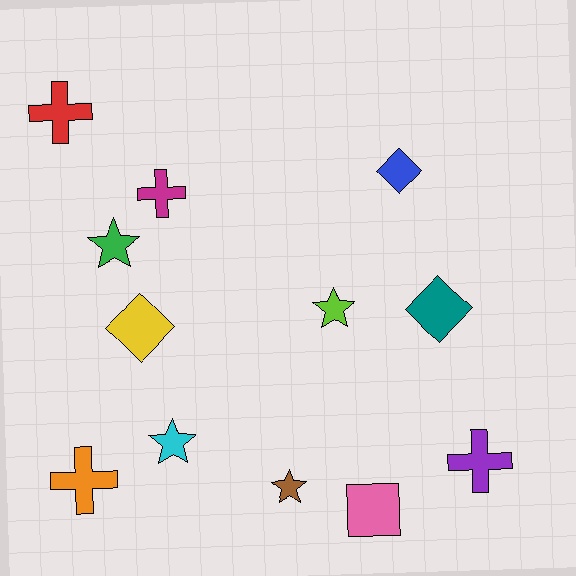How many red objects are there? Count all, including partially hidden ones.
There is 1 red object.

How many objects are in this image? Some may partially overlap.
There are 12 objects.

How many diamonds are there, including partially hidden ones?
There are 3 diamonds.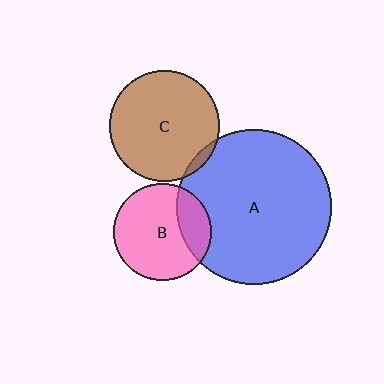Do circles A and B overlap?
Yes.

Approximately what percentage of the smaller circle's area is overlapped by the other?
Approximately 25%.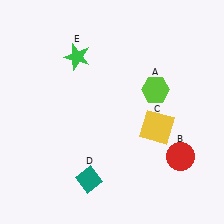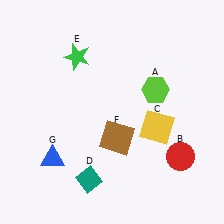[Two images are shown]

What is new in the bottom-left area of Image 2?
A blue triangle (G) was added in the bottom-left area of Image 2.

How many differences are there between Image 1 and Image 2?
There are 2 differences between the two images.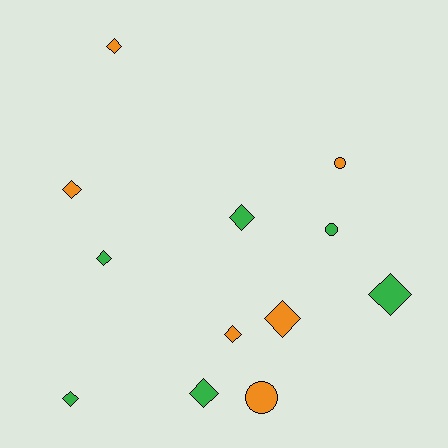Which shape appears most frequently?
Diamond, with 9 objects.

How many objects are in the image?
There are 12 objects.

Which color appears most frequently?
Orange, with 6 objects.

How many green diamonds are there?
There are 5 green diamonds.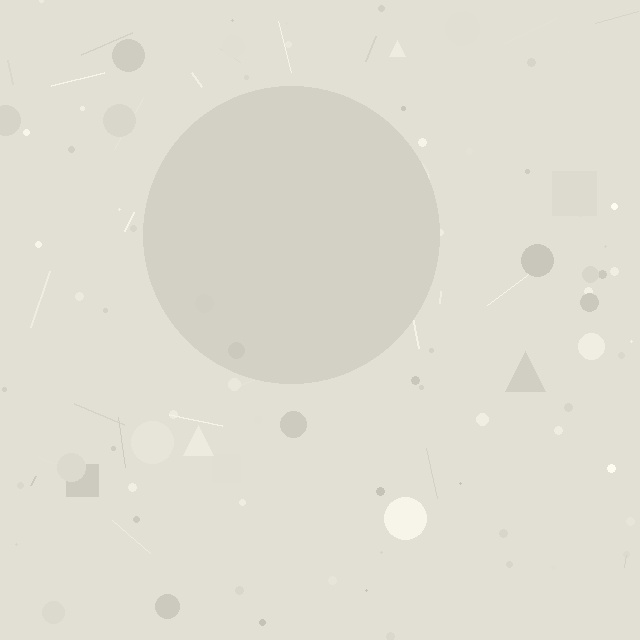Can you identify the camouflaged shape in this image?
The camouflaged shape is a circle.